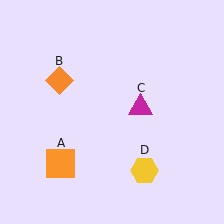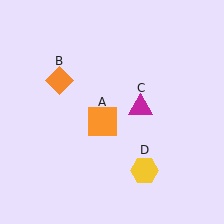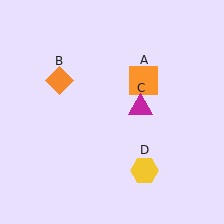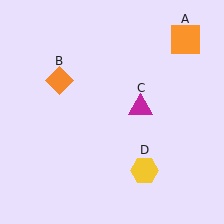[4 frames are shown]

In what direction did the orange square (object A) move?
The orange square (object A) moved up and to the right.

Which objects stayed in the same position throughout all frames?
Orange diamond (object B) and magenta triangle (object C) and yellow hexagon (object D) remained stationary.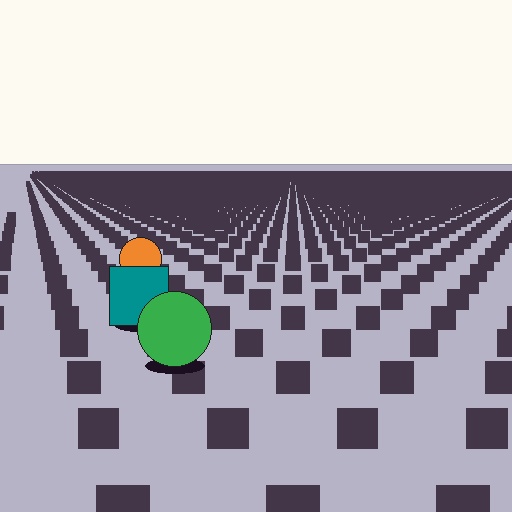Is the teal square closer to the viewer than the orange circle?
Yes. The teal square is closer — you can tell from the texture gradient: the ground texture is coarser near it.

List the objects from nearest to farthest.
From nearest to farthest: the green circle, the teal square, the orange circle.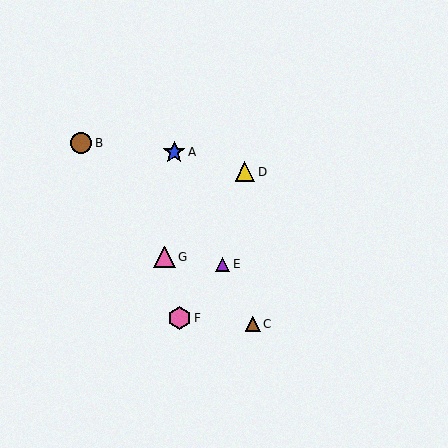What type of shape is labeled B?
Shape B is a brown circle.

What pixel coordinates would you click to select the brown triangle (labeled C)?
Click at (253, 324) to select the brown triangle C.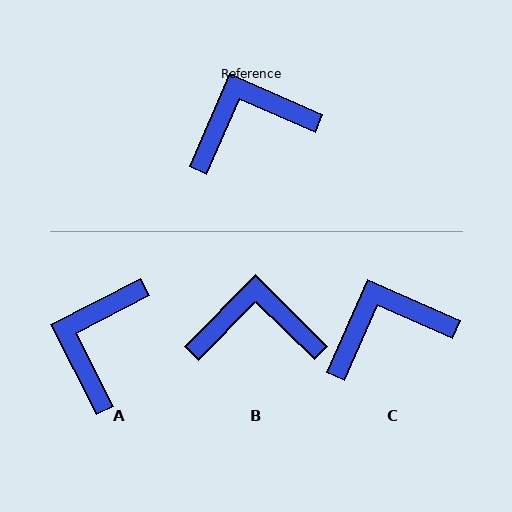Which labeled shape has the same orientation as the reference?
C.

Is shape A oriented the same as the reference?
No, it is off by about 51 degrees.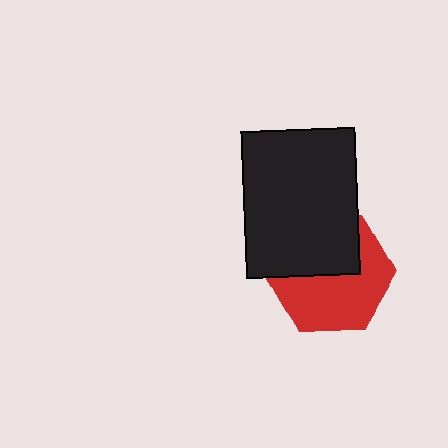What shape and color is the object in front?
The object in front is a black rectangle.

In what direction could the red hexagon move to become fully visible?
The red hexagon could move down. That would shift it out from behind the black rectangle entirely.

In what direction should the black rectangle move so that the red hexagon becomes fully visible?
The black rectangle should move up. That is the shortest direction to clear the overlap and leave the red hexagon fully visible.